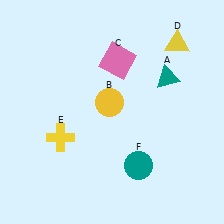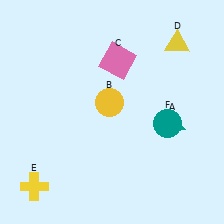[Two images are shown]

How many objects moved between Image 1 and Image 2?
3 objects moved between the two images.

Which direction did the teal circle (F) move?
The teal circle (F) moved up.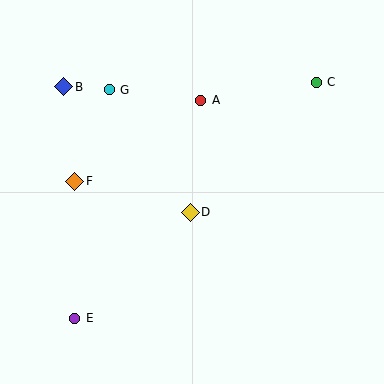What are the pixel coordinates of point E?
Point E is at (75, 319).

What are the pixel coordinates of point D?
Point D is at (190, 212).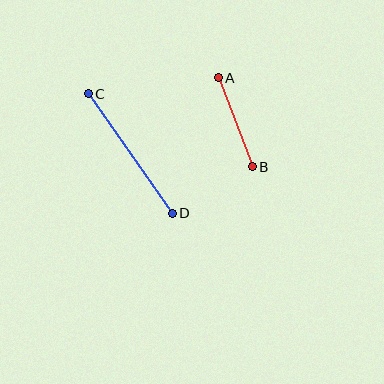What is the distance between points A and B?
The distance is approximately 95 pixels.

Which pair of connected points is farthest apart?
Points C and D are farthest apart.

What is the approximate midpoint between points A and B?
The midpoint is at approximately (235, 122) pixels.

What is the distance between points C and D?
The distance is approximately 146 pixels.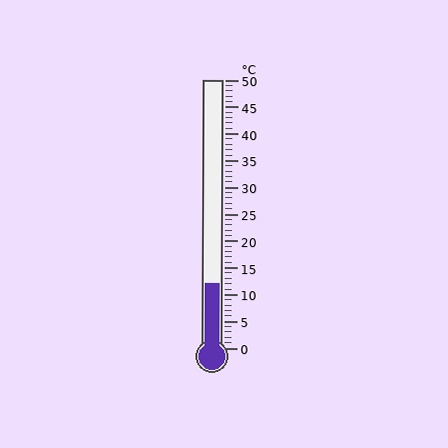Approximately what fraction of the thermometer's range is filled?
The thermometer is filled to approximately 25% of its range.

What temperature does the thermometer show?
The thermometer shows approximately 12°C.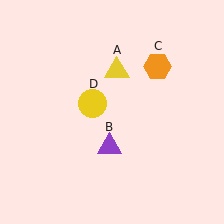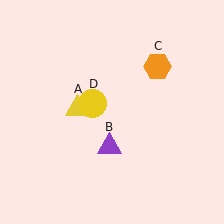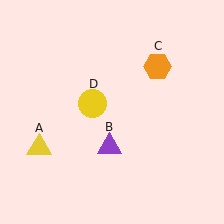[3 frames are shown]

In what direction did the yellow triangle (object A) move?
The yellow triangle (object A) moved down and to the left.